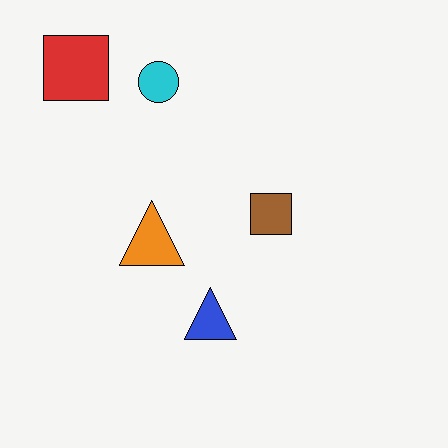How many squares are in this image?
There are 2 squares.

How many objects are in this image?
There are 5 objects.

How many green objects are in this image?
There are no green objects.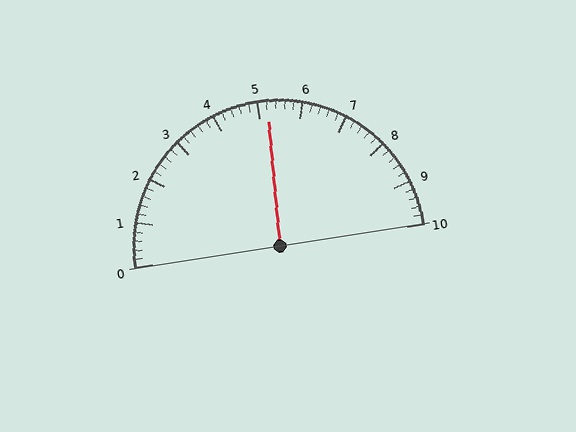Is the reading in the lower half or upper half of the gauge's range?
The reading is in the upper half of the range (0 to 10).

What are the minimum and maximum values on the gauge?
The gauge ranges from 0 to 10.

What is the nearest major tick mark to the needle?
The nearest major tick mark is 5.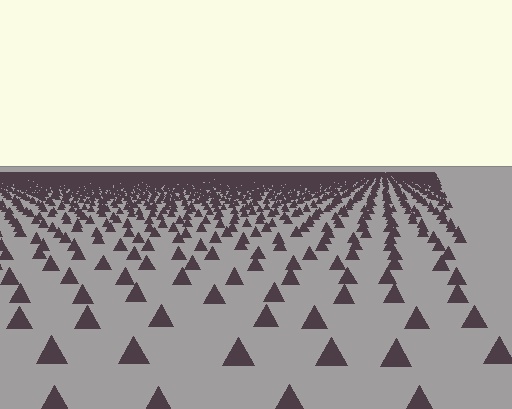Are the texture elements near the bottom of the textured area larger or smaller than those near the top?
Larger. Near the bottom, elements are closer to the viewer and appear at a bigger on-screen size.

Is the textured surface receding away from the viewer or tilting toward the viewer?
The surface is receding away from the viewer. Texture elements get smaller and denser toward the top.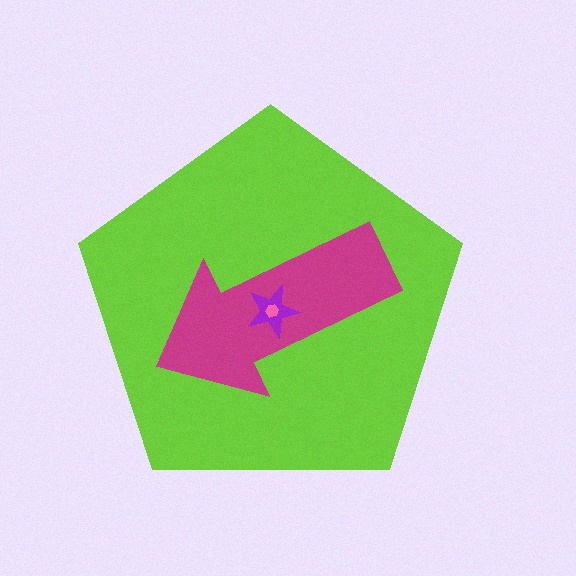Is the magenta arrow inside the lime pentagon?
Yes.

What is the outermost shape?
The lime pentagon.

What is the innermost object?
The pink hexagon.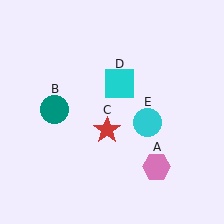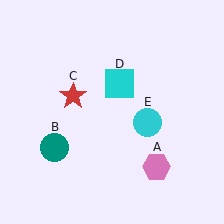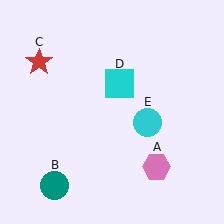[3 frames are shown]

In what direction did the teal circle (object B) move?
The teal circle (object B) moved down.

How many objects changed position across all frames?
2 objects changed position: teal circle (object B), red star (object C).